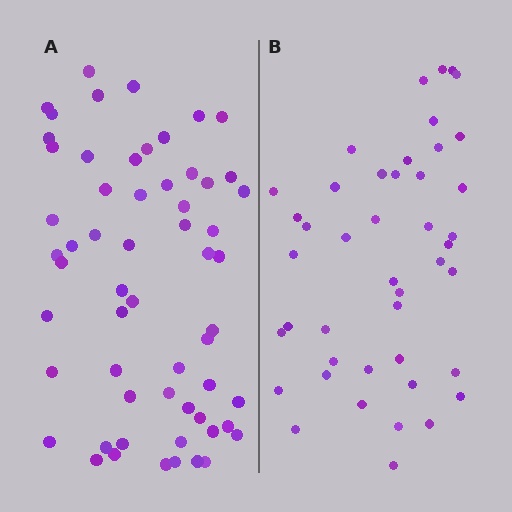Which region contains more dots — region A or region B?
Region A (the left region) has more dots.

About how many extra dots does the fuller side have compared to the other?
Region A has approximately 15 more dots than region B.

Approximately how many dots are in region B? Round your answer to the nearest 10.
About 40 dots. (The exact count is 44, which rounds to 40.)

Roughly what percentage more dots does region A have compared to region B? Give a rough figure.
About 35% more.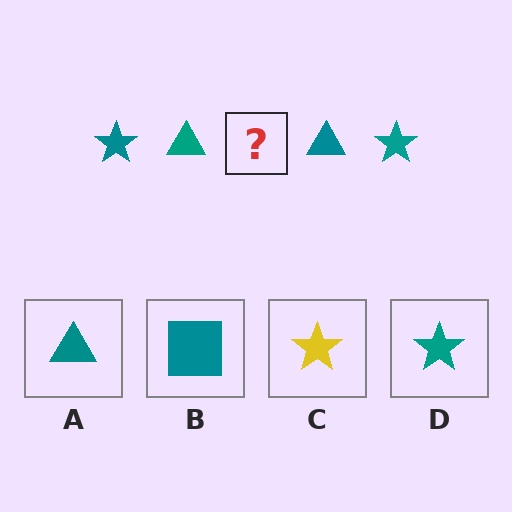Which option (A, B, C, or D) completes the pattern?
D.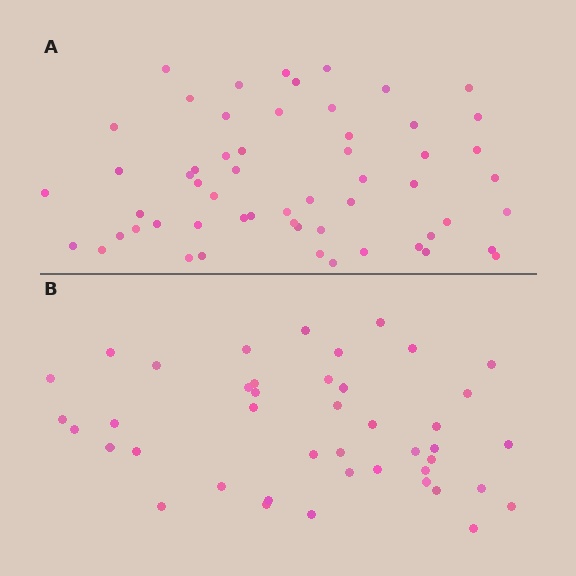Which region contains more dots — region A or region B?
Region A (the top region) has more dots.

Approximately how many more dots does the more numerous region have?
Region A has approximately 15 more dots than region B.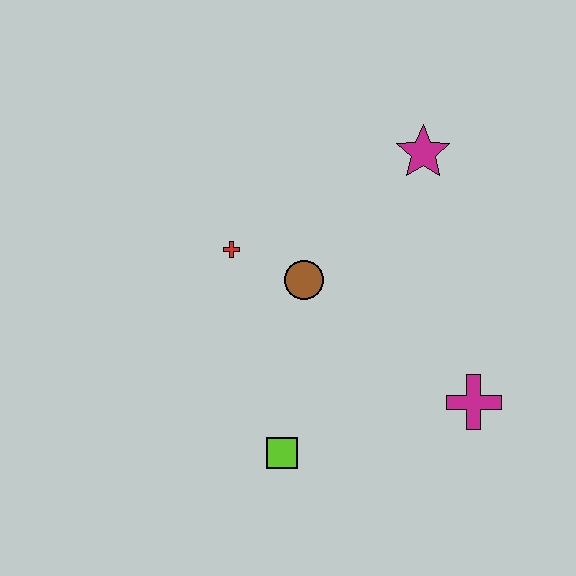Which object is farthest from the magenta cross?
The red cross is farthest from the magenta cross.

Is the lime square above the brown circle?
No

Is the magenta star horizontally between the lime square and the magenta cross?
Yes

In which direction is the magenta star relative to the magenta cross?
The magenta star is above the magenta cross.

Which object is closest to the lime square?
The brown circle is closest to the lime square.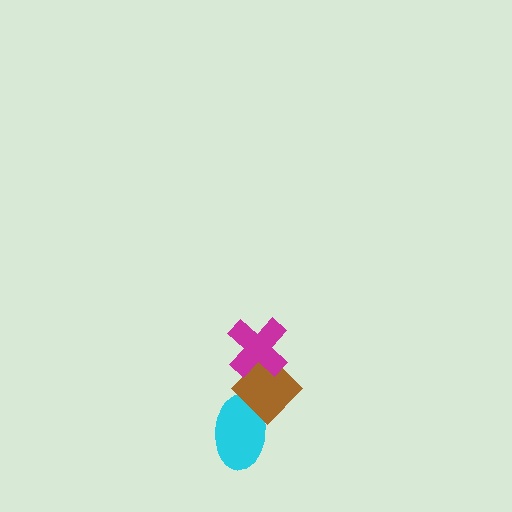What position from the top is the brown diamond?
The brown diamond is 2nd from the top.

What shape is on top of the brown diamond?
The magenta cross is on top of the brown diamond.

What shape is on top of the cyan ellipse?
The brown diamond is on top of the cyan ellipse.